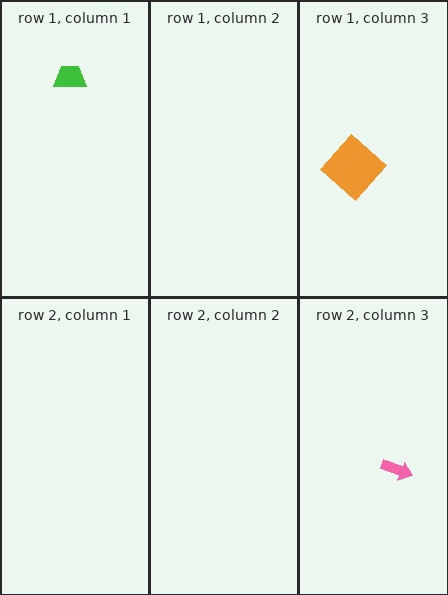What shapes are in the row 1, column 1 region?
The green trapezoid.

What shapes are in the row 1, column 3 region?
The orange diamond.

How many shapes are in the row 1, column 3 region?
1.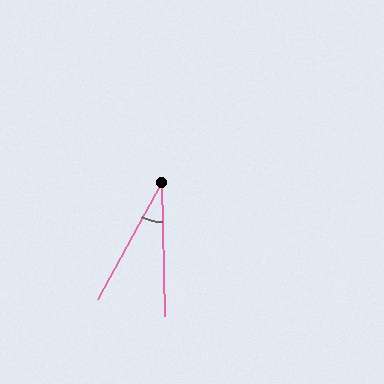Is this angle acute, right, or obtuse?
It is acute.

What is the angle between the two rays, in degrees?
Approximately 30 degrees.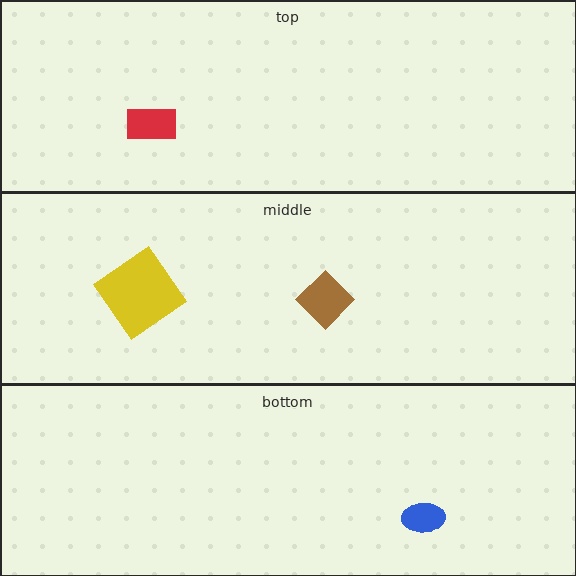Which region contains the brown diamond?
The middle region.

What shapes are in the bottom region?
The blue ellipse.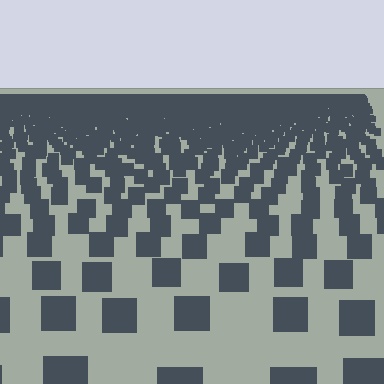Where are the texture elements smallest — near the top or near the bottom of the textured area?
Near the top.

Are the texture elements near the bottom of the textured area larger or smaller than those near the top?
Larger. Near the bottom, elements are closer to the viewer and appear at a bigger on-screen size.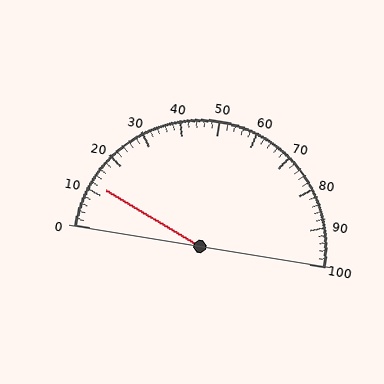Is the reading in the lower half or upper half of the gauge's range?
The reading is in the lower half of the range (0 to 100).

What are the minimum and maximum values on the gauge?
The gauge ranges from 0 to 100.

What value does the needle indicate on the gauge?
The needle indicates approximately 12.